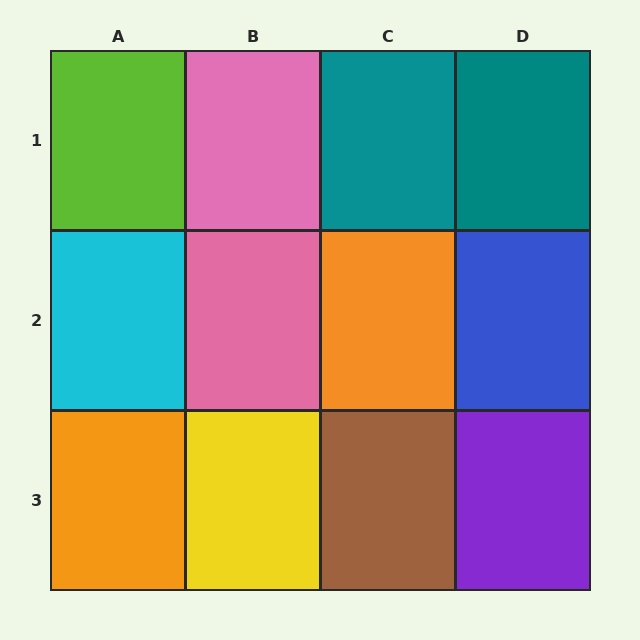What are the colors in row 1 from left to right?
Lime, pink, teal, teal.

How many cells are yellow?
1 cell is yellow.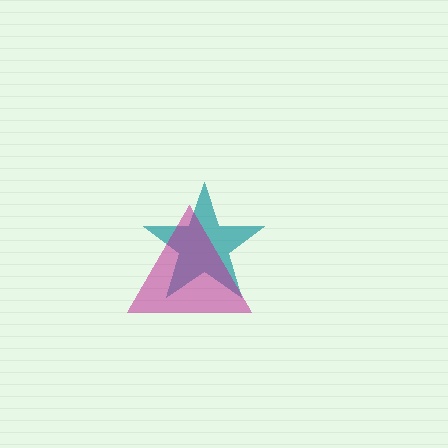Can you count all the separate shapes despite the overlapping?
Yes, there are 2 separate shapes.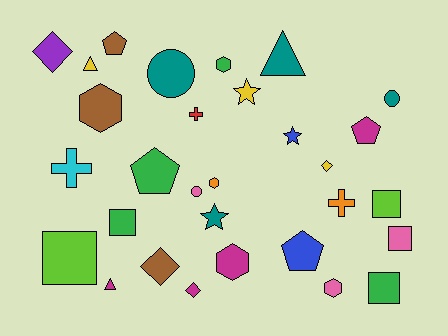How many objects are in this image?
There are 30 objects.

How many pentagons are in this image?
There are 4 pentagons.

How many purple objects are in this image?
There is 1 purple object.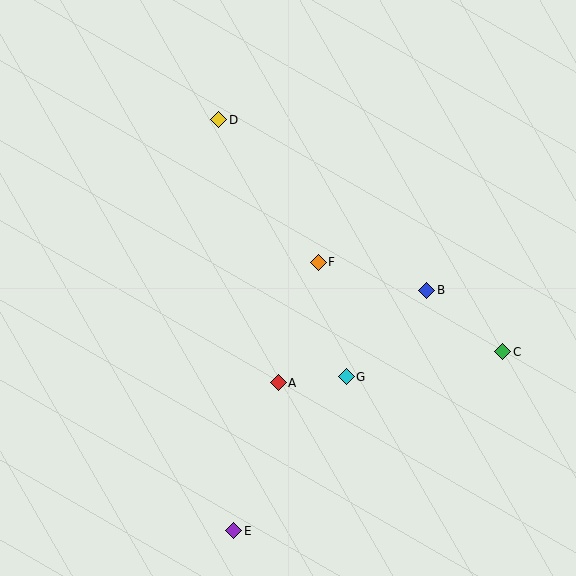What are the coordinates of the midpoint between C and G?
The midpoint between C and G is at (425, 364).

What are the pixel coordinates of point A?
Point A is at (278, 383).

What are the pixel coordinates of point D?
Point D is at (219, 120).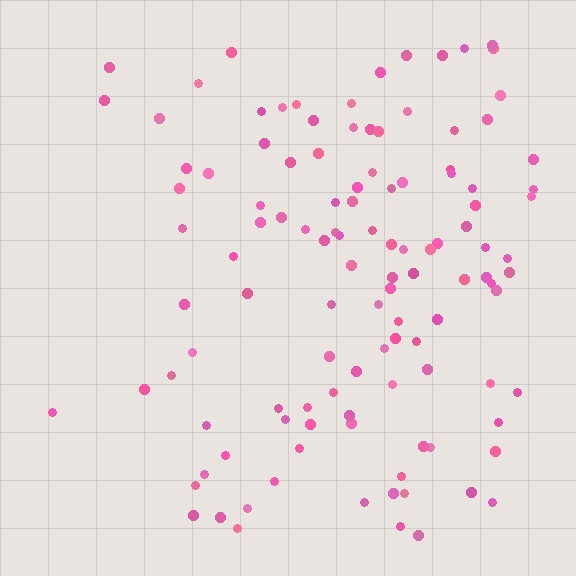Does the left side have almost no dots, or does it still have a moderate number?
Still a moderate number, just noticeably fewer than the right.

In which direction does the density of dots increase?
From left to right, with the right side densest.